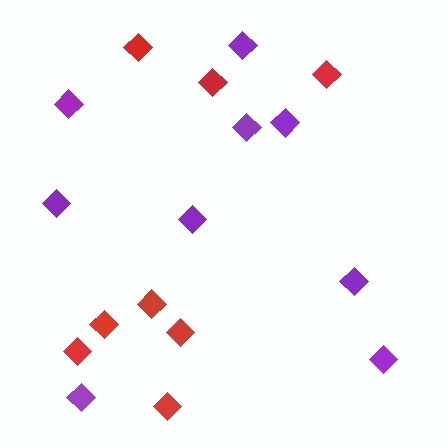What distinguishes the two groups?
There are 2 groups: one group of red diamonds (8) and one group of purple diamonds (9).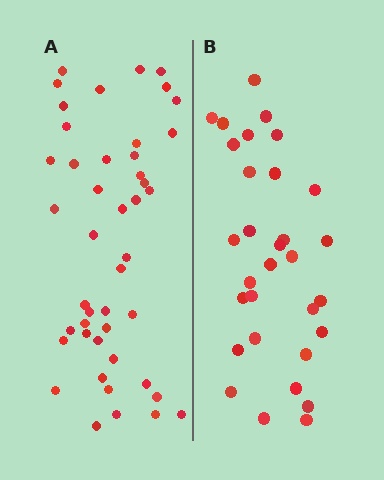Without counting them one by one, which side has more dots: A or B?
Region A (the left region) has more dots.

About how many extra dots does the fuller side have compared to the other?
Region A has approximately 15 more dots than region B.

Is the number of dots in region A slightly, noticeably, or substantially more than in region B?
Region A has substantially more. The ratio is roughly 1.5 to 1.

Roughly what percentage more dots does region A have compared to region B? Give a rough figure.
About 45% more.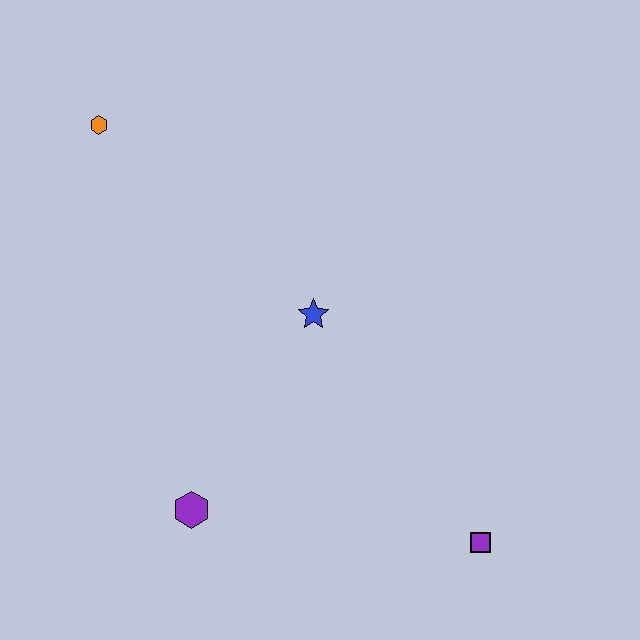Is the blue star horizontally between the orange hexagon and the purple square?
Yes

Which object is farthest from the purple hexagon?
The orange hexagon is farthest from the purple hexagon.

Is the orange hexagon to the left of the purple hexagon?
Yes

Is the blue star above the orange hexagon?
No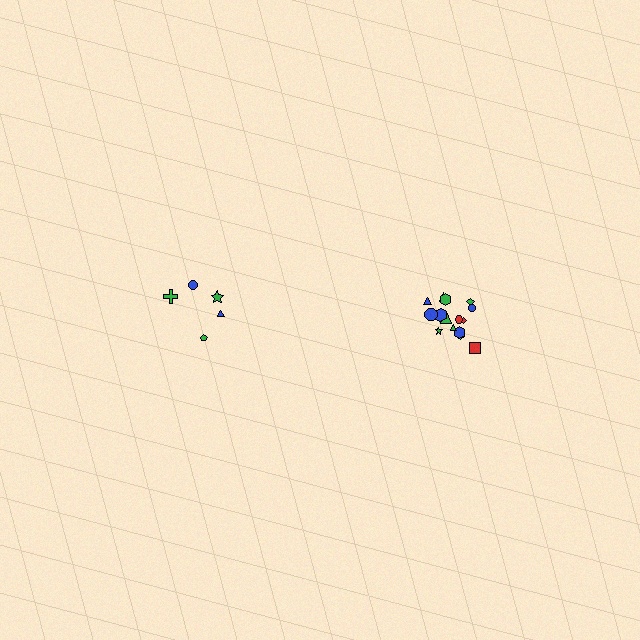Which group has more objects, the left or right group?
The right group.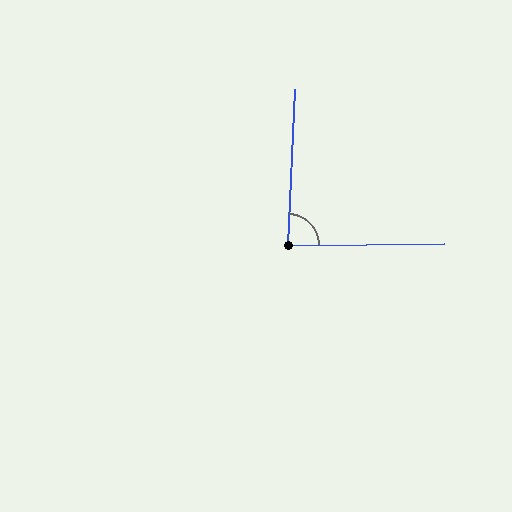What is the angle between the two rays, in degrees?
Approximately 86 degrees.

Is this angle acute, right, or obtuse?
It is approximately a right angle.